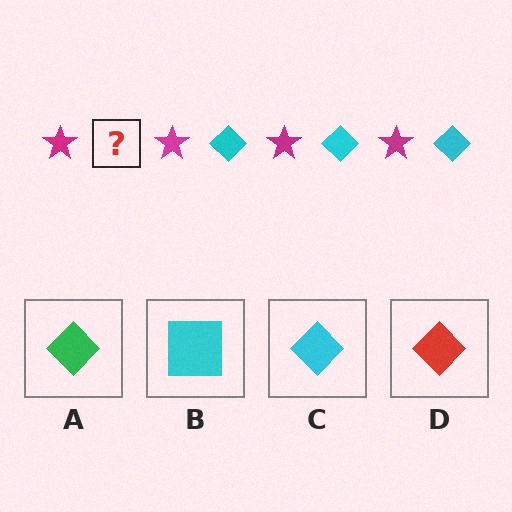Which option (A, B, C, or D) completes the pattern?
C.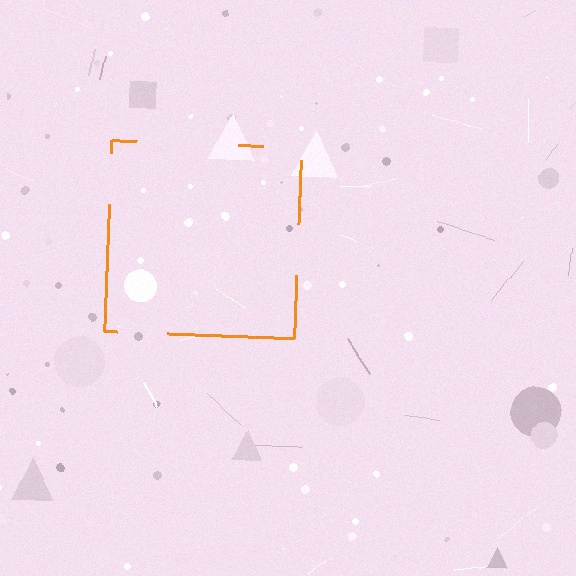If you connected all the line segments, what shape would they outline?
They would outline a square.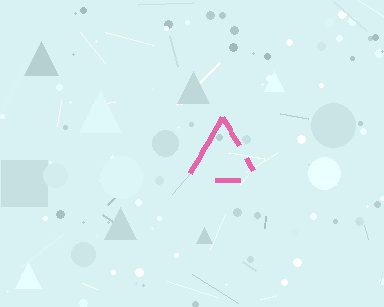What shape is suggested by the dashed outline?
The dashed outline suggests a triangle.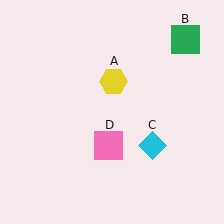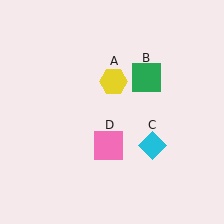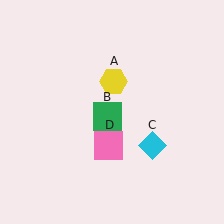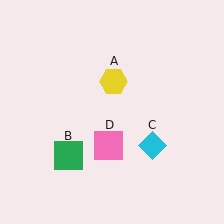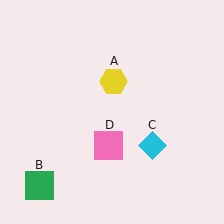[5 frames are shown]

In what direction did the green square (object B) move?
The green square (object B) moved down and to the left.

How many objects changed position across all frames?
1 object changed position: green square (object B).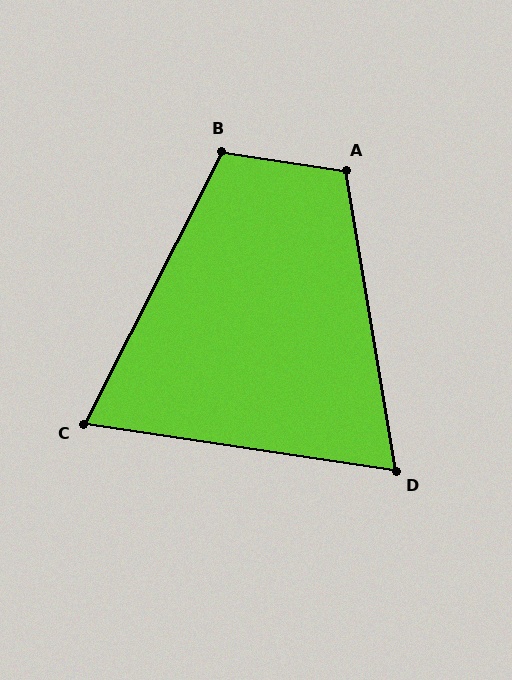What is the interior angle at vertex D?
Approximately 72 degrees (acute).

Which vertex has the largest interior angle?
A, at approximately 108 degrees.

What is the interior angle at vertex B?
Approximately 108 degrees (obtuse).